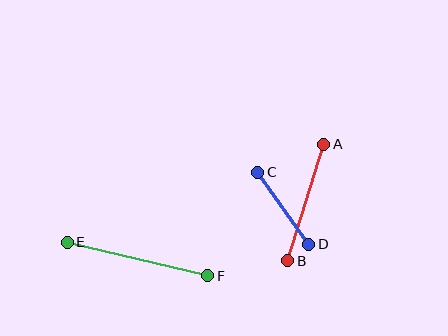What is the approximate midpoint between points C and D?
The midpoint is at approximately (283, 208) pixels.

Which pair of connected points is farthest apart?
Points E and F are farthest apart.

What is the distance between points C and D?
The distance is approximately 88 pixels.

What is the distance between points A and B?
The distance is approximately 122 pixels.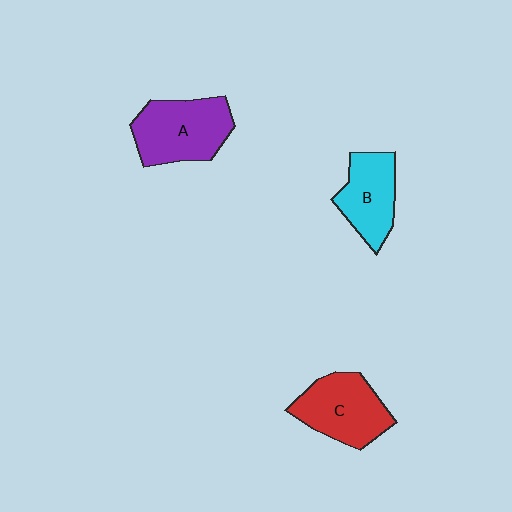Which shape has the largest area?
Shape A (purple).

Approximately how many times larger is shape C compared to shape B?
Approximately 1.2 times.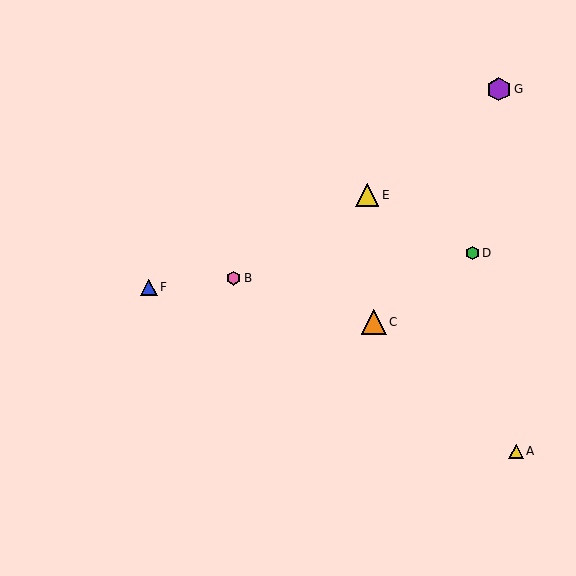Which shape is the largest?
The orange triangle (labeled C) is the largest.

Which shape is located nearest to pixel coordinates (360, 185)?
The yellow triangle (labeled E) at (367, 195) is nearest to that location.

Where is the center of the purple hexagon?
The center of the purple hexagon is at (499, 89).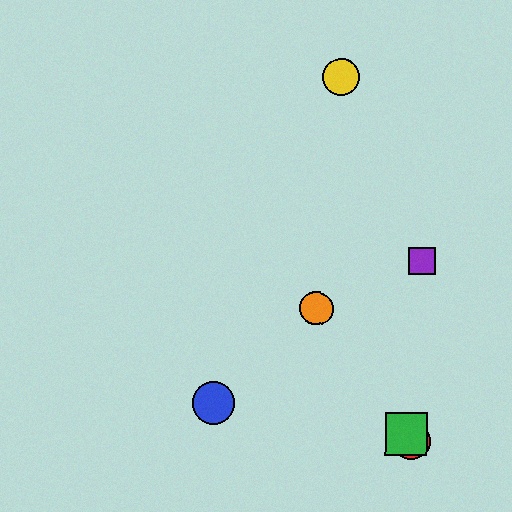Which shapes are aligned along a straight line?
The red circle, the green square, the orange circle are aligned along a straight line.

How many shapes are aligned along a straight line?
3 shapes (the red circle, the green square, the orange circle) are aligned along a straight line.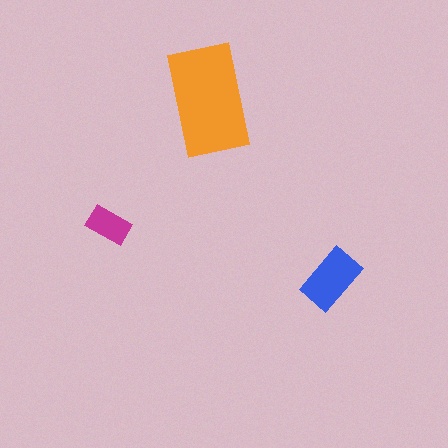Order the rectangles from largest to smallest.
the orange one, the blue one, the magenta one.